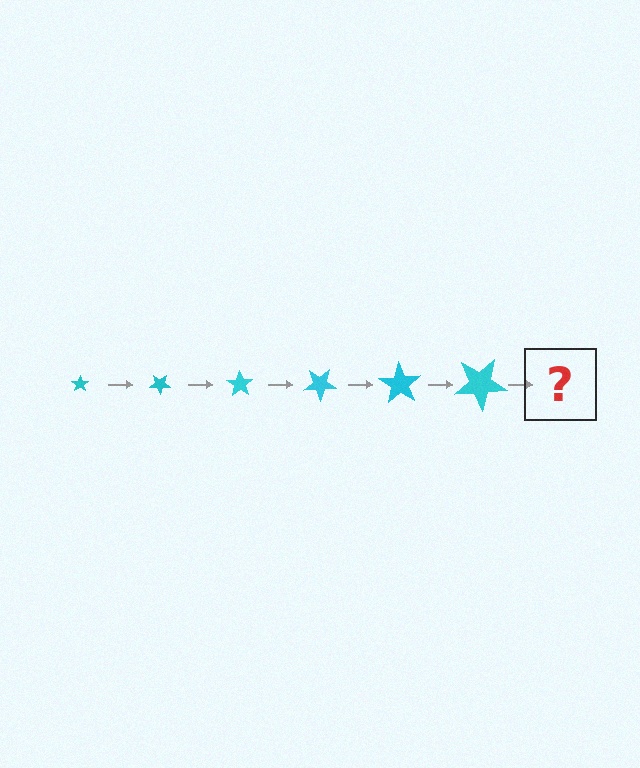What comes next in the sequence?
The next element should be a star, larger than the previous one and rotated 210 degrees from the start.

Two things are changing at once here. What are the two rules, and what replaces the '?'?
The two rules are that the star grows larger each step and it rotates 35 degrees each step. The '?' should be a star, larger than the previous one and rotated 210 degrees from the start.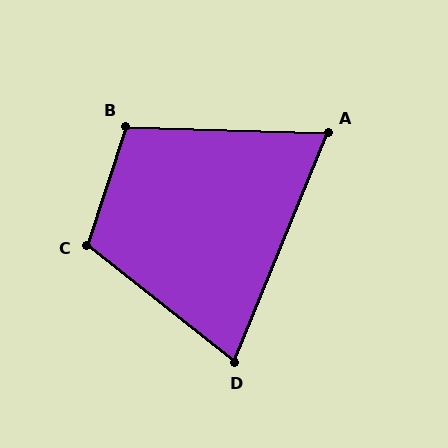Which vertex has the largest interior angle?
C, at approximately 110 degrees.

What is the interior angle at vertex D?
Approximately 74 degrees (acute).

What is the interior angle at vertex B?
Approximately 106 degrees (obtuse).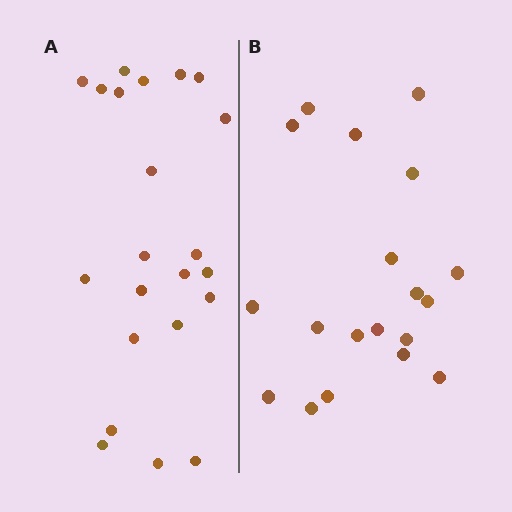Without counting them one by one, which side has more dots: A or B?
Region A (the left region) has more dots.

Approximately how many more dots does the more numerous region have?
Region A has just a few more — roughly 2 or 3 more dots than region B.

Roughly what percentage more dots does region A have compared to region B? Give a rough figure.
About 15% more.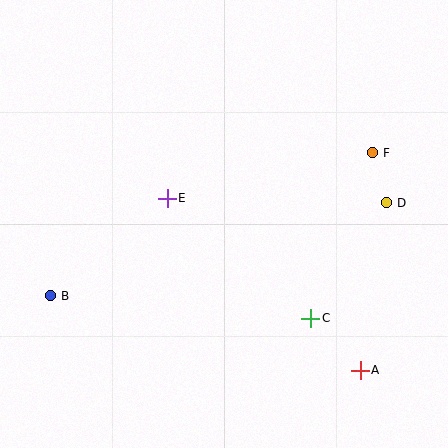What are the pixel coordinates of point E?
Point E is at (167, 198).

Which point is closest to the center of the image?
Point E at (167, 198) is closest to the center.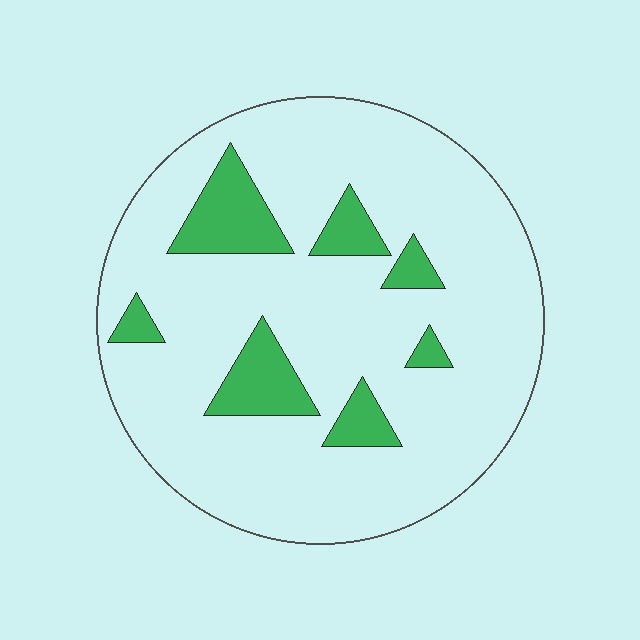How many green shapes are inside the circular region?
7.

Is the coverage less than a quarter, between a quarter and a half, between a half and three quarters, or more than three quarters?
Less than a quarter.